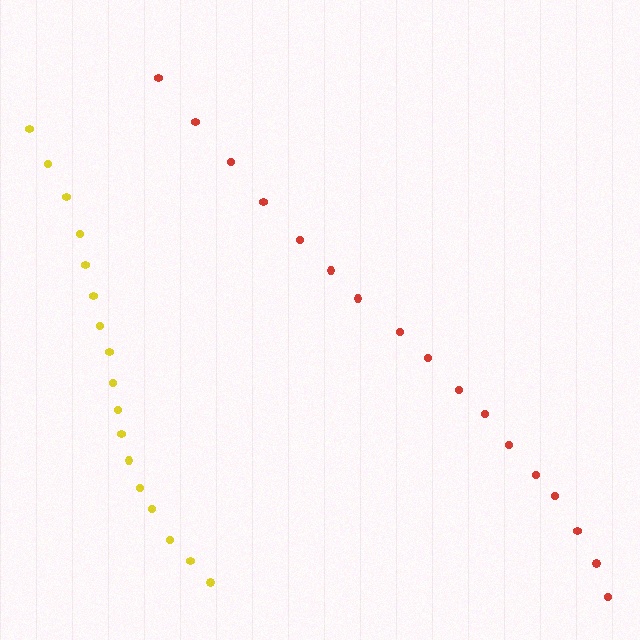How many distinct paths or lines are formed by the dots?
There are 2 distinct paths.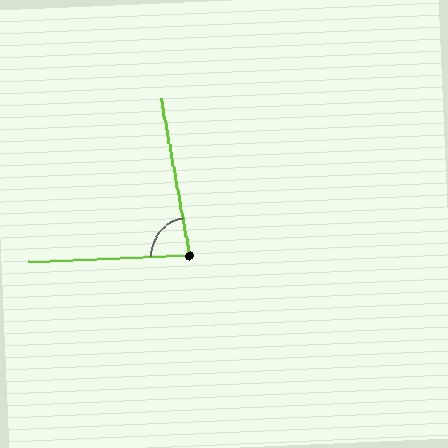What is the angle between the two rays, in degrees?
Approximately 82 degrees.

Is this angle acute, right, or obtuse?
It is acute.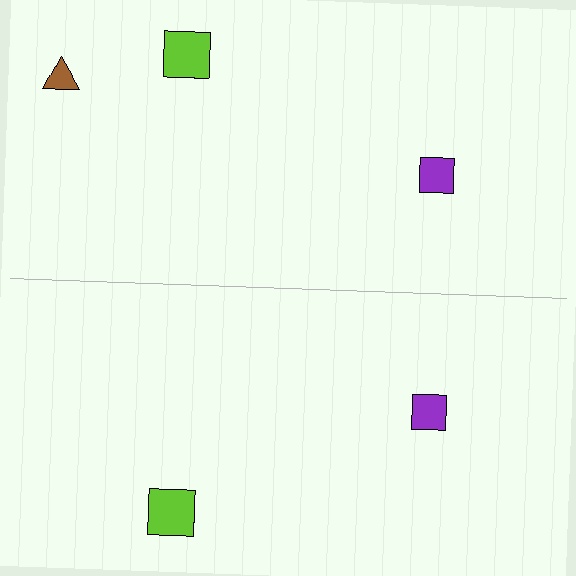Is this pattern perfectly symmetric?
No, the pattern is not perfectly symmetric. A brown triangle is missing from the bottom side.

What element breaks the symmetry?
A brown triangle is missing from the bottom side.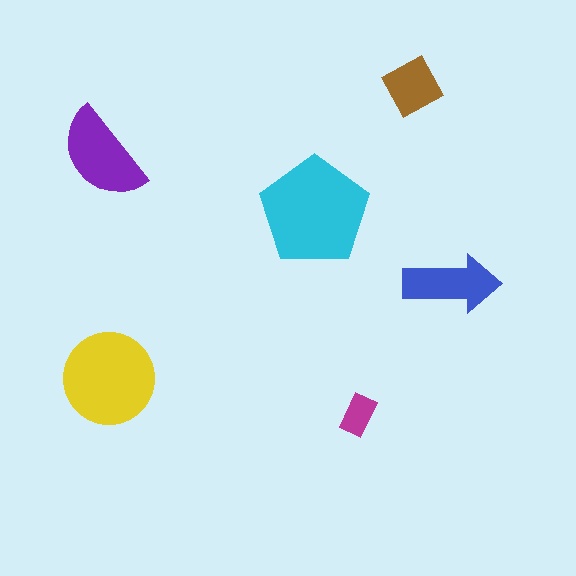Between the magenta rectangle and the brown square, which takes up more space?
The brown square.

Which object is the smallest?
The magenta rectangle.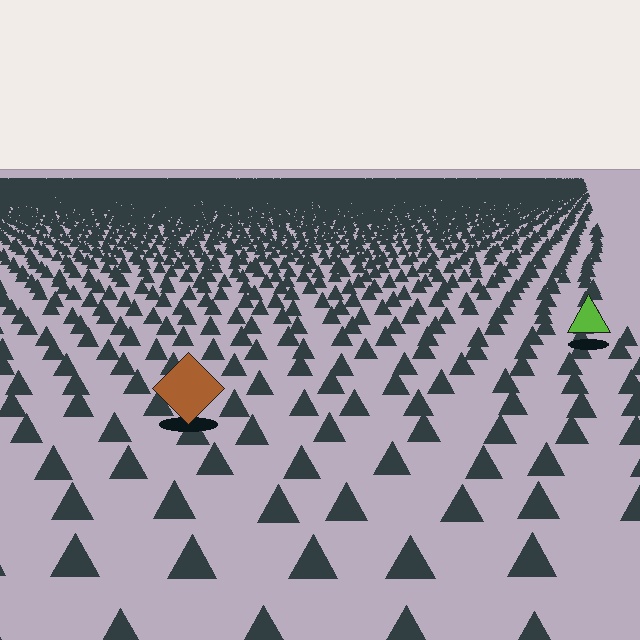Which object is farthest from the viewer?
The lime triangle is farthest from the viewer. It appears smaller and the ground texture around it is denser.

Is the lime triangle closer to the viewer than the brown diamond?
No. The brown diamond is closer — you can tell from the texture gradient: the ground texture is coarser near it.